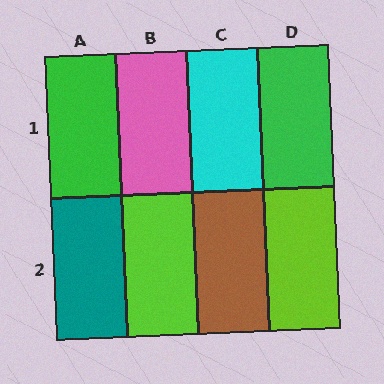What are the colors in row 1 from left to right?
Green, pink, cyan, green.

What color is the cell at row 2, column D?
Lime.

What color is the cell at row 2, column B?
Lime.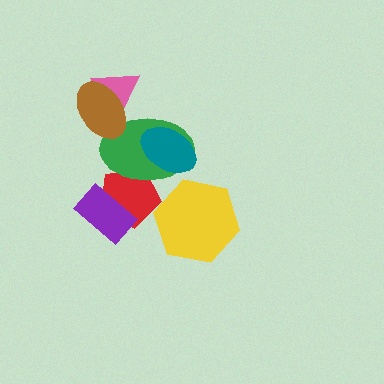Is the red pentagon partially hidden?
Yes, it is partially covered by another shape.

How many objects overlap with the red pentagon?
2 objects overlap with the red pentagon.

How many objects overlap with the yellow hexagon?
0 objects overlap with the yellow hexagon.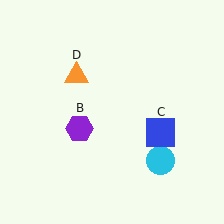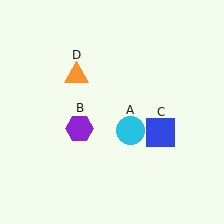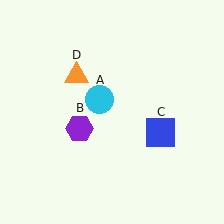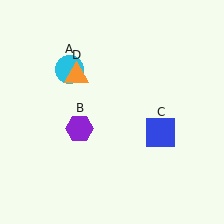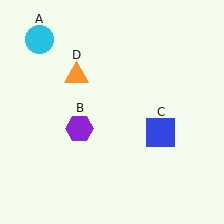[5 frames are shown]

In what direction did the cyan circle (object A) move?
The cyan circle (object A) moved up and to the left.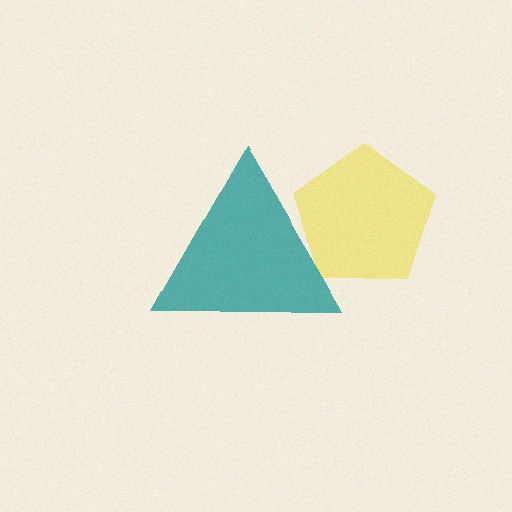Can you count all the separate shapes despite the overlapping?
Yes, there are 2 separate shapes.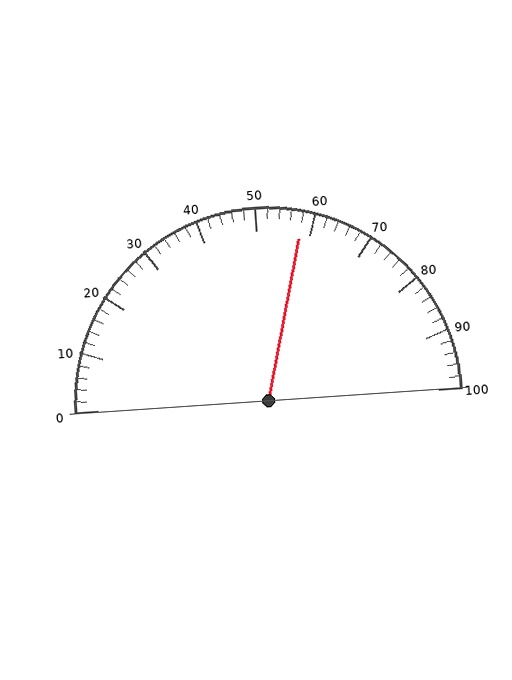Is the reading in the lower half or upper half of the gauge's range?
The reading is in the upper half of the range (0 to 100).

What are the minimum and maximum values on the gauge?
The gauge ranges from 0 to 100.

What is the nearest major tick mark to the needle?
The nearest major tick mark is 60.